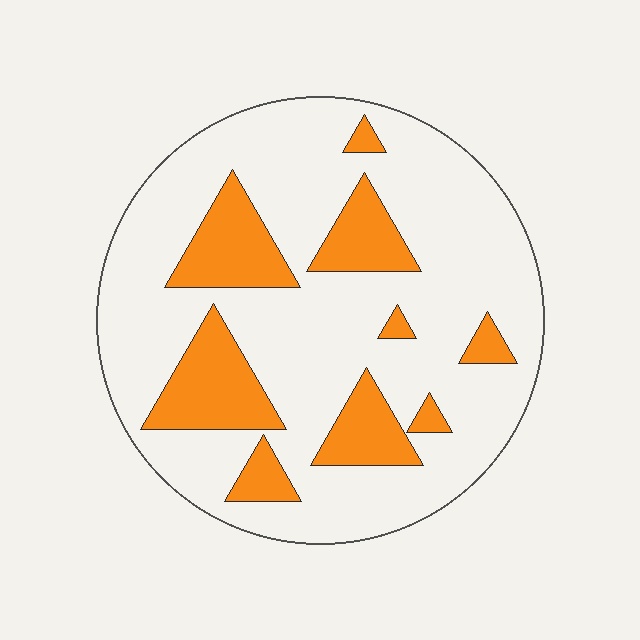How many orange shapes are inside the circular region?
9.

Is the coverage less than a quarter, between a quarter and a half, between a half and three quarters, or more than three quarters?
Less than a quarter.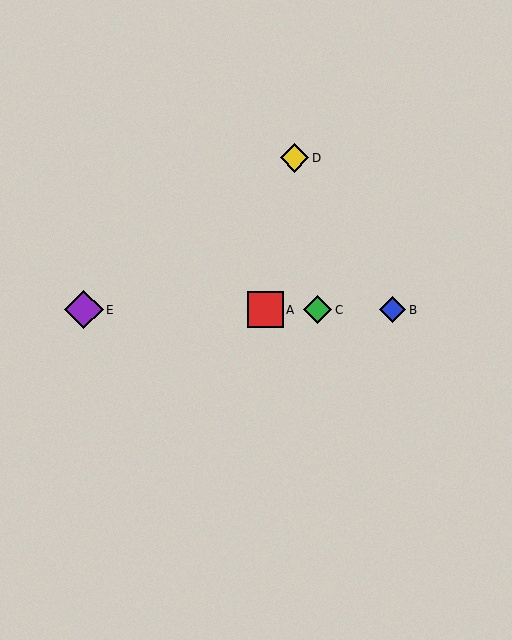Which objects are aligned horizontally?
Objects A, B, C, E are aligned horizontally.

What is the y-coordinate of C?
Object C is at y≈310.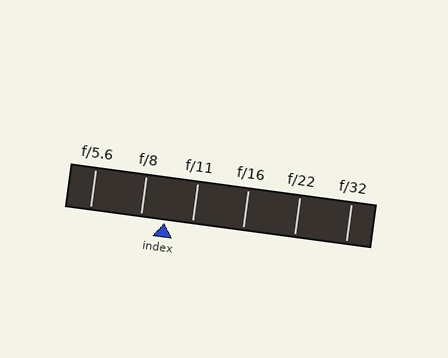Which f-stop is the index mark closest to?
The index mark is closest to f/8.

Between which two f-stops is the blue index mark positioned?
The index mark is between f/8 and f/11.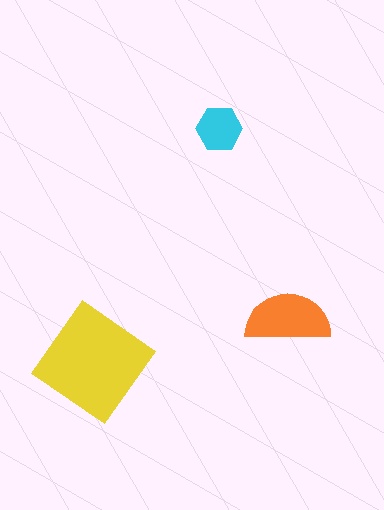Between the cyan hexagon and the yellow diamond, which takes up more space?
The yellow diamond.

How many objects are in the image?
There are 3 objects in the image.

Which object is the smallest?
The cyan hexagon.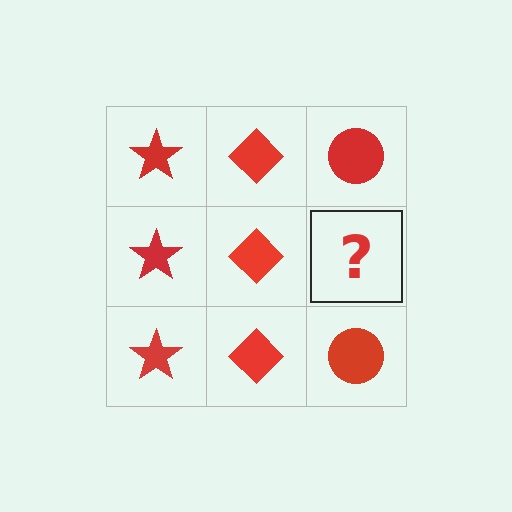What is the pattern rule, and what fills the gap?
The rule is that each column has a consistent shape. The gap should be filled with a red circle.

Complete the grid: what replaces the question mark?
The question mark should be replaced with a red circle.